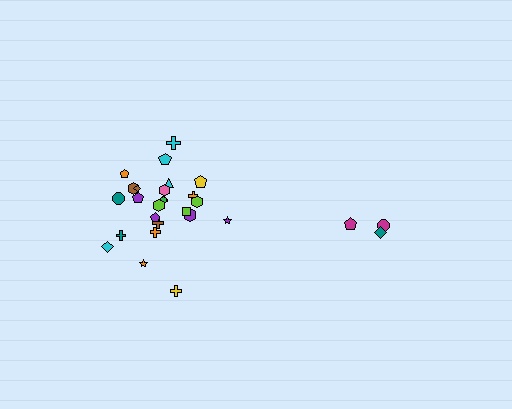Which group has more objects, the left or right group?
The left group.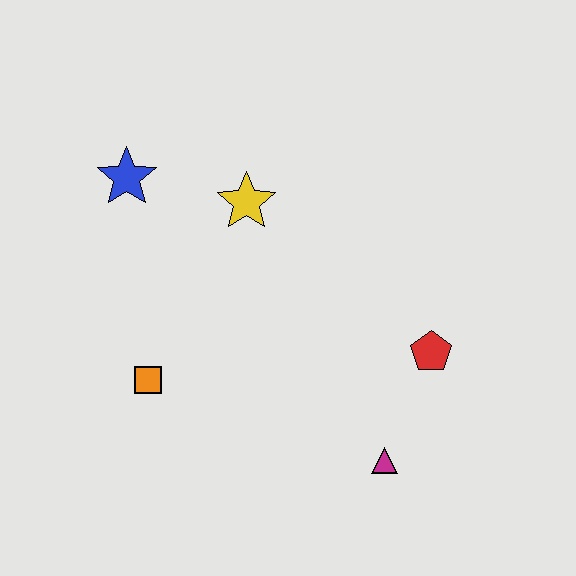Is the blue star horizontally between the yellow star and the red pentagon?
No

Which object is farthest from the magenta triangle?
The blue star is farthest from the magenta triangle.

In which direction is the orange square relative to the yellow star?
The orange square is below the yellow star.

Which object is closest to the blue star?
The yellow star is closest to the blue star.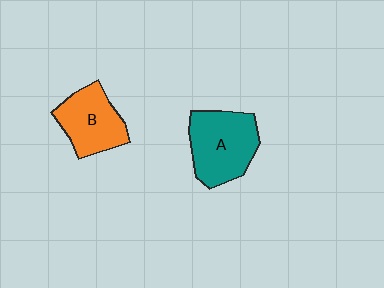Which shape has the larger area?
Shape A (teal).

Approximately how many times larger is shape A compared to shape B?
Approximately 1.2 times.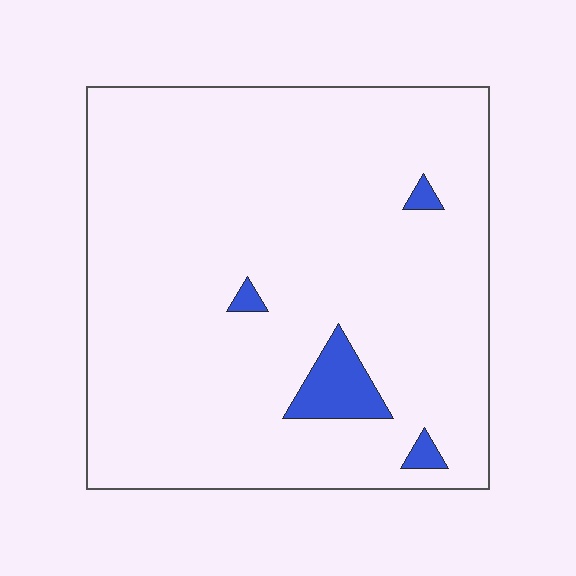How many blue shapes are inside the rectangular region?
4.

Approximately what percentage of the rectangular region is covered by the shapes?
Approximately 5%.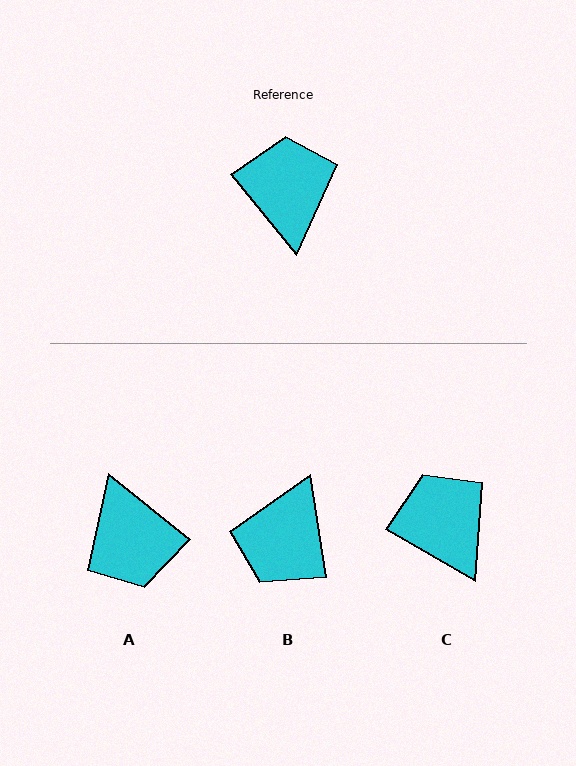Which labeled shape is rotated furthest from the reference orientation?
A, about 168 degrees away.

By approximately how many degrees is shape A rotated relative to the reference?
Approximately 168 degrees clockwise.